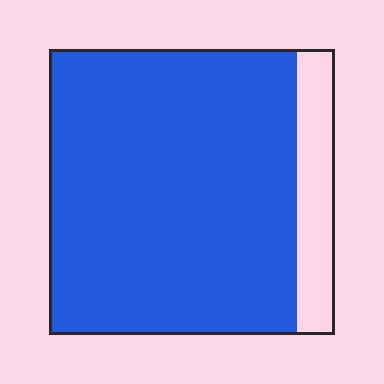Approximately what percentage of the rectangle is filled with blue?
Approximately 85%.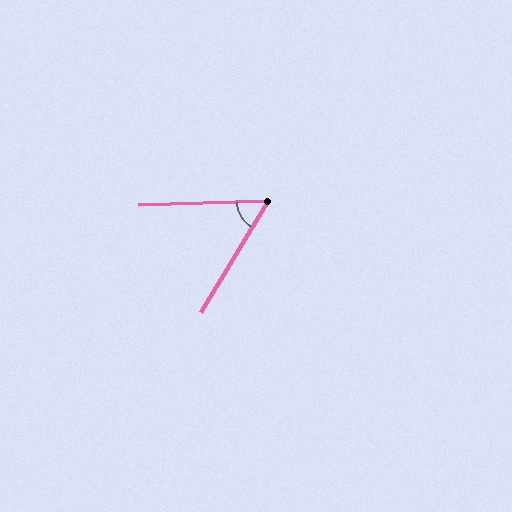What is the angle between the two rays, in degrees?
Approximately 57 degrees.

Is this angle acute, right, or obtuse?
It is acute.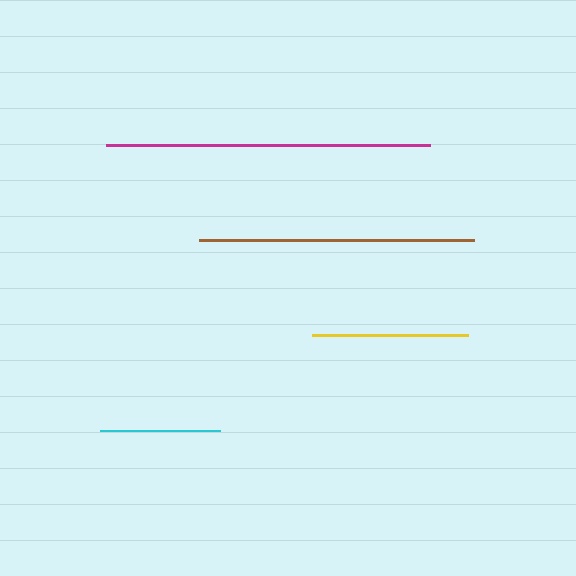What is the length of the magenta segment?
The magenta segment is approximately 323 pixels long.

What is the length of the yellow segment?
The yellow segment is approximately 157 pixels long.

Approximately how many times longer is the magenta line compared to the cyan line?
The magenta line is approximately 2.7 times the length of the cyan line.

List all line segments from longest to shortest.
From longest to shortest: magenta, brown, yellow, cyan.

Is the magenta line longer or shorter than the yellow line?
The magenta line is longer than the yellow line.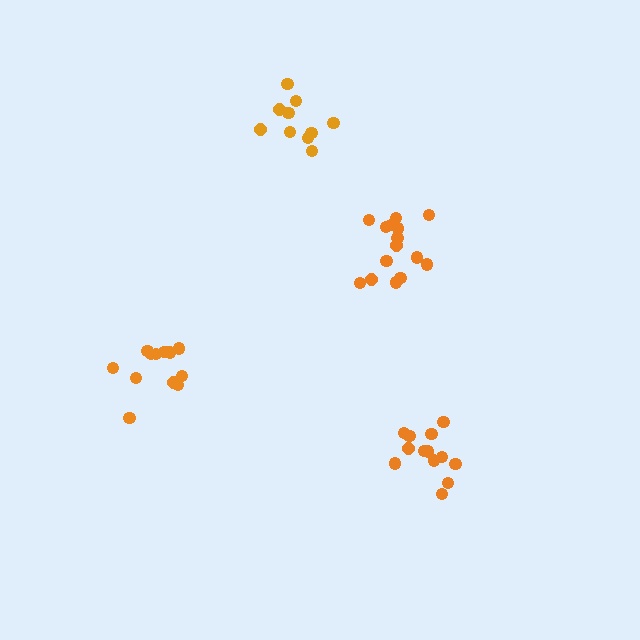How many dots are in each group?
Group 1: 15 dots, Group 2: 13 dots, Group 3: 13 dots, Group 4: 10 dots (51 total).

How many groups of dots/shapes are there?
There are 4 groups.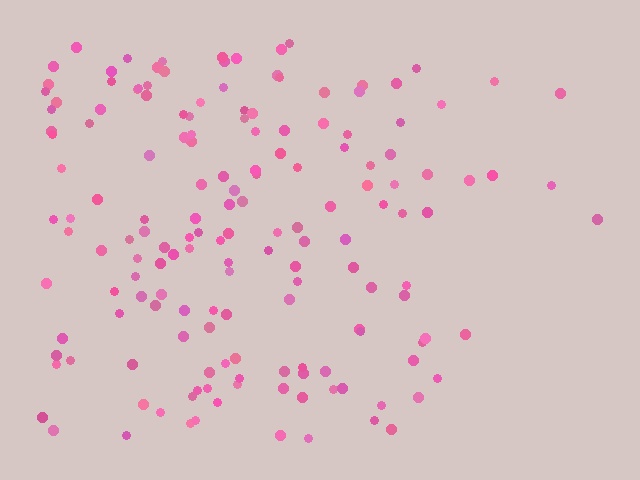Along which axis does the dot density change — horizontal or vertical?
Horizontal.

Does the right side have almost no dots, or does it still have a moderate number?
Still a moderate number, just noticeably fewer than the left.